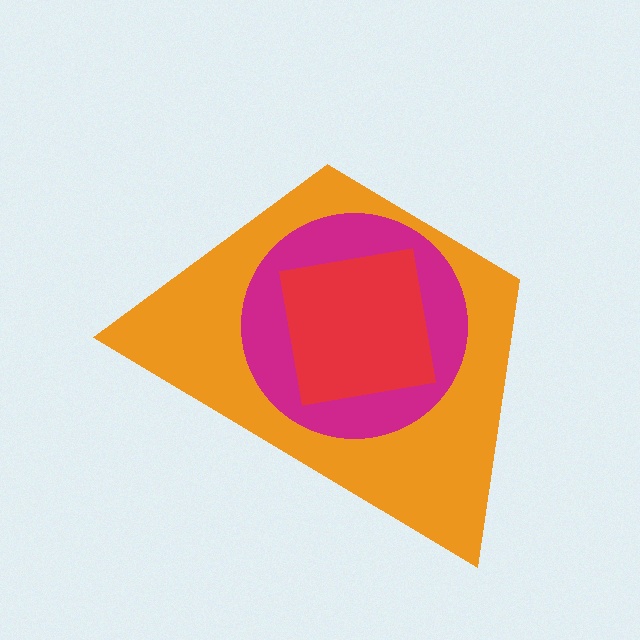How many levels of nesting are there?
3.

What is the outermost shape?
The orange trapezoid.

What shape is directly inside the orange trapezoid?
The magenta circle.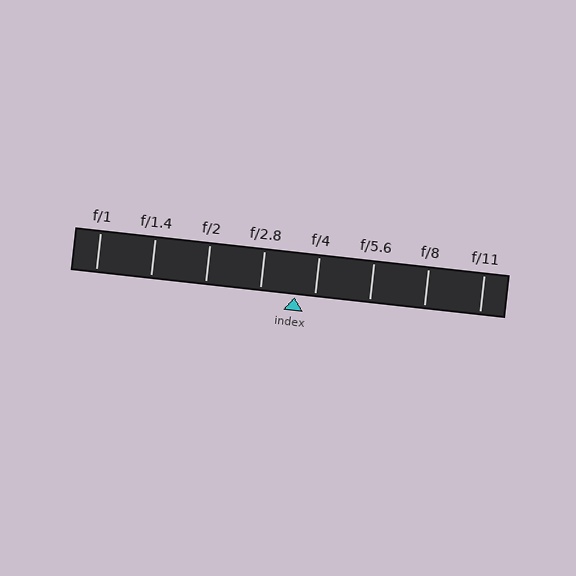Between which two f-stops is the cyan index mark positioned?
The index mark is between f/2.8 and f/4.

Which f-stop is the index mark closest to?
The index mark is closest to f/4.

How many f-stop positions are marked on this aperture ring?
There are 8 f-stop positions marked.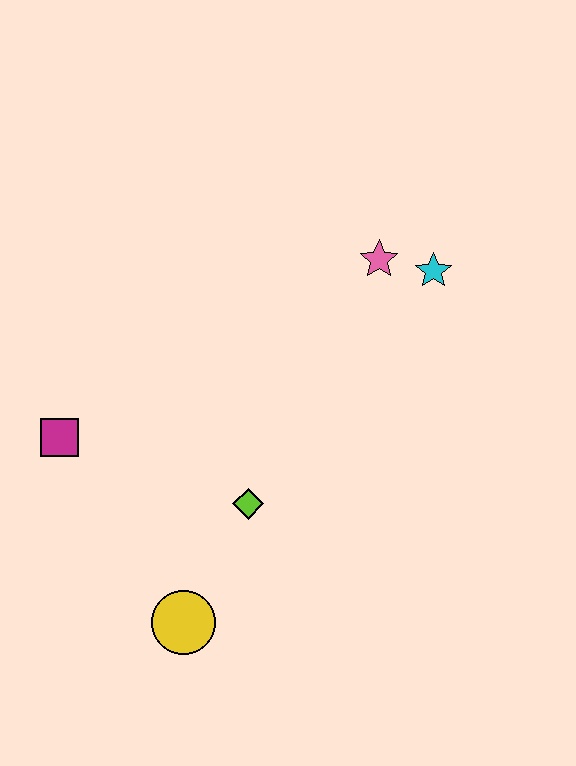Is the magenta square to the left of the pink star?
Yes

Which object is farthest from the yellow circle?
The cyan star is farthest from the yellow circle.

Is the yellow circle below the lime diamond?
Yes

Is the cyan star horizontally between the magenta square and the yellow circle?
No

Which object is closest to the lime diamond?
The yellow circle is closest to the lime diamond.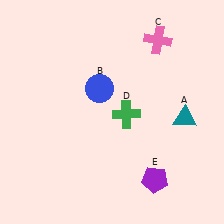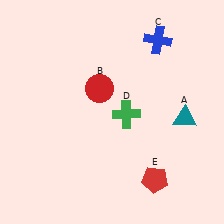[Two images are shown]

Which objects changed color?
B changed from blue to red. C changed from pink to blue. E changed from purple to red.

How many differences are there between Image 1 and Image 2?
There are 3 differences between the two images.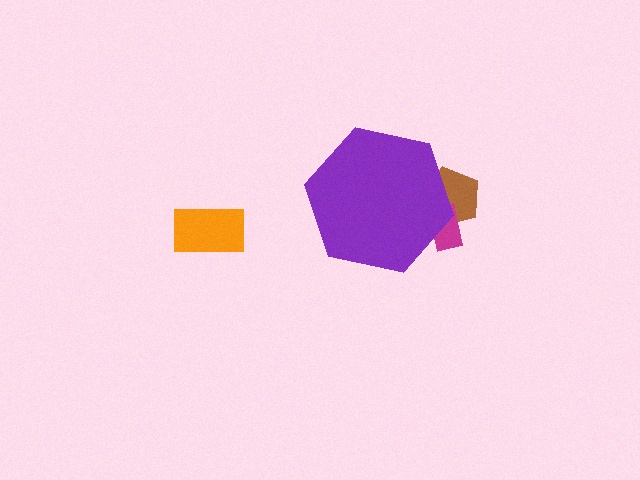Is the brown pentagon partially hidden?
Yes, the brown pentagon is partially hidden behind the purple hexagon.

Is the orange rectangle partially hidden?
No, the orange rectangle is fully visible.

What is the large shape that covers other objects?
A purple hexagon.